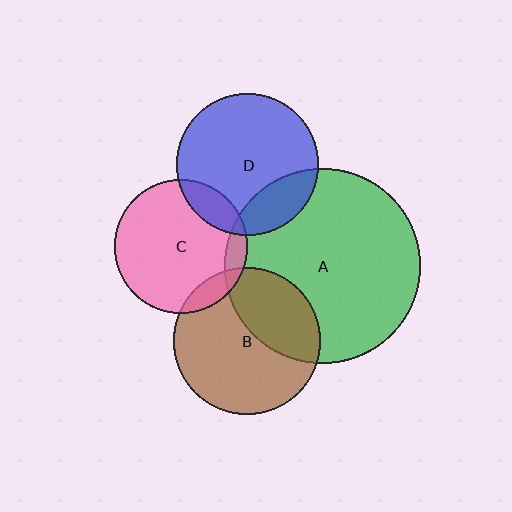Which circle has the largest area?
Circle A (green).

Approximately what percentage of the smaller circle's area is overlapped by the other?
Approximately 10%.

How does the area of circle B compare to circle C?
Approximately 1.2 times.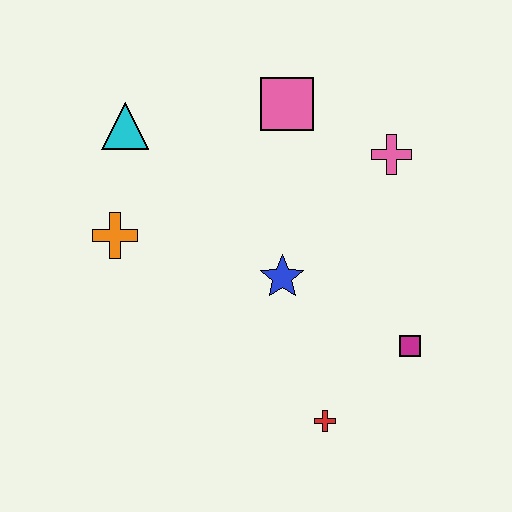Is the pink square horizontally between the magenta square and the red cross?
No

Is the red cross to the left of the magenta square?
Yes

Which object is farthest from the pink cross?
The orange cross is farthest from the pink cross.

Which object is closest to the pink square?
The pink cross is closest to the pink square.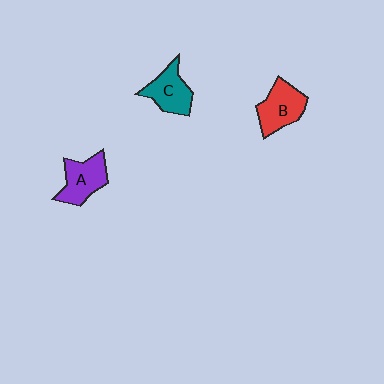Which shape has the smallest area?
Shape C (teal).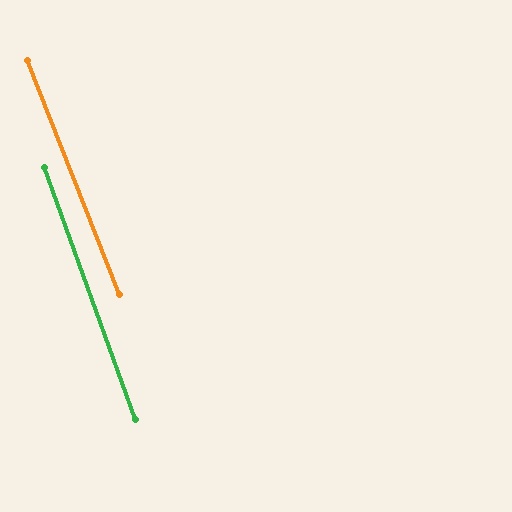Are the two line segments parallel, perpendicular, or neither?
Parallel — their directions differ by only 1.7°.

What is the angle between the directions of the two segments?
Approximately 2 degrees.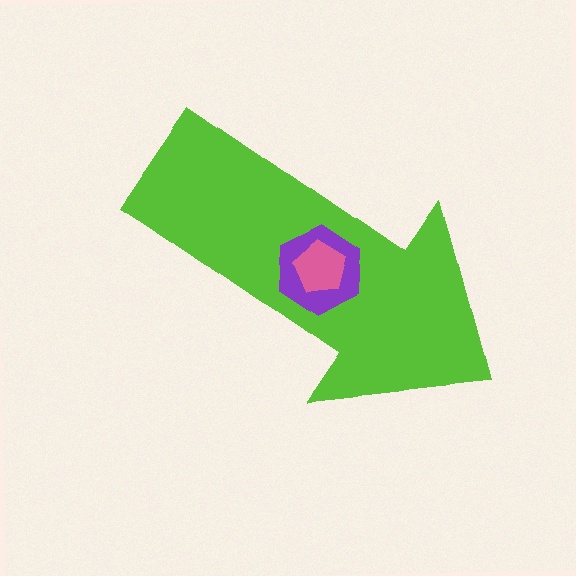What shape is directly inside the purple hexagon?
The pink pentagon.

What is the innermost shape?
The pink pentagon.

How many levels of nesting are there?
3.